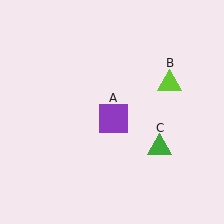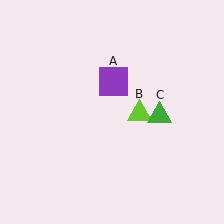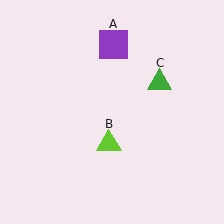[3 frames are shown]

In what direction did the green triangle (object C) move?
The green triangle (object C) moved up.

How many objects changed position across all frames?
3 objects changed position: purple square (object A), lime triangle (object B), green triangle (object C).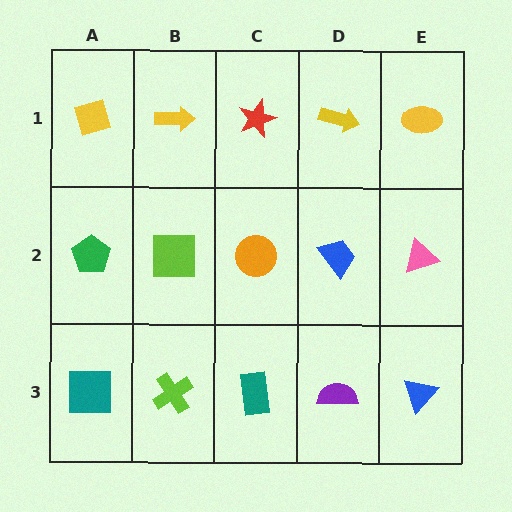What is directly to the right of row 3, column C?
A purple semicircle.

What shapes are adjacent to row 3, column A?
A green pentagon (row 2, column A), a lime cross (row 3, column B).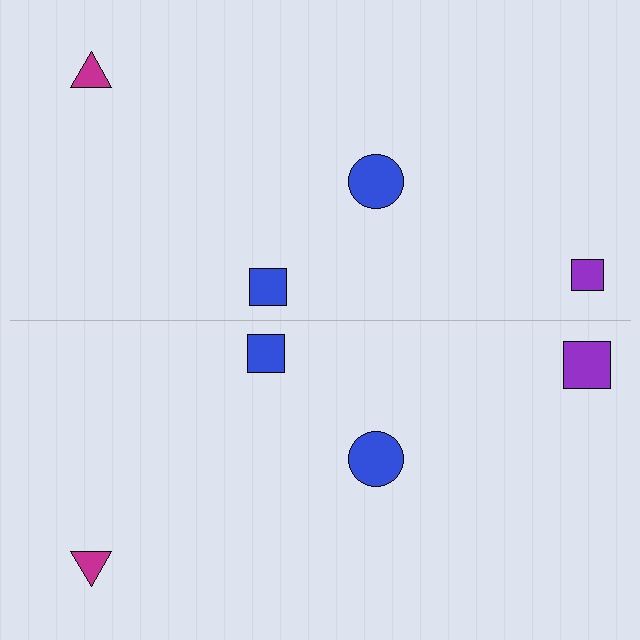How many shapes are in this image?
There are 8 shapes in this image.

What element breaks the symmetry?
The purple square on the bottom side has a different size than its mirror counterpart.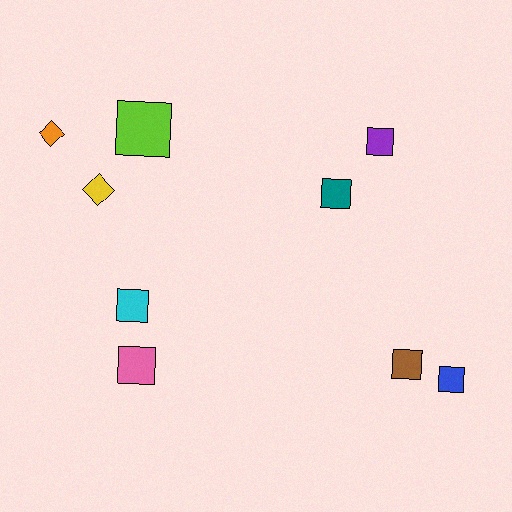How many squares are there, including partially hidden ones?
There are 7 squares.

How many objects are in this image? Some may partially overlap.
There are 9 objects.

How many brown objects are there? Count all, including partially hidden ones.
There is 1 brown object.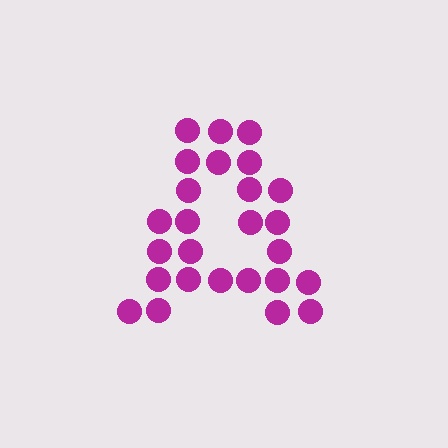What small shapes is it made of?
It is made of small circles.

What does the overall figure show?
The overall figure shows the letter A.